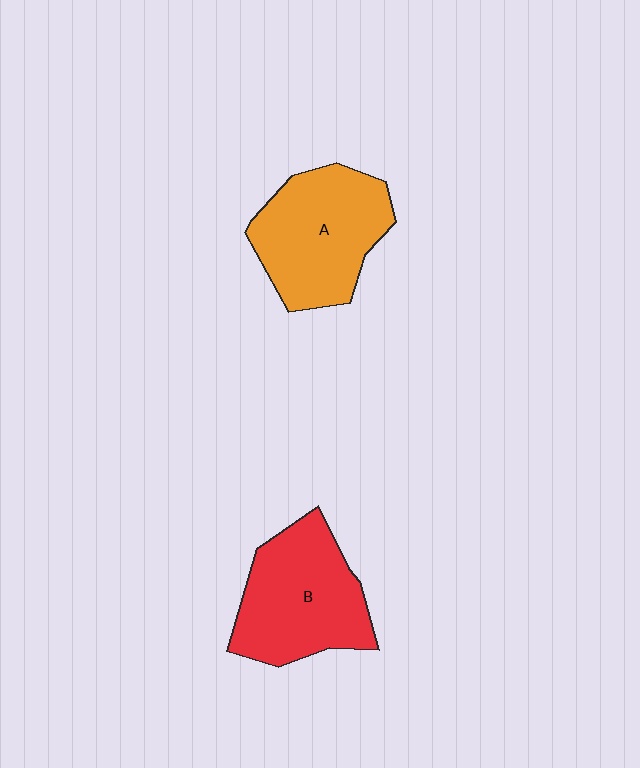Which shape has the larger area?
Shape A (orange).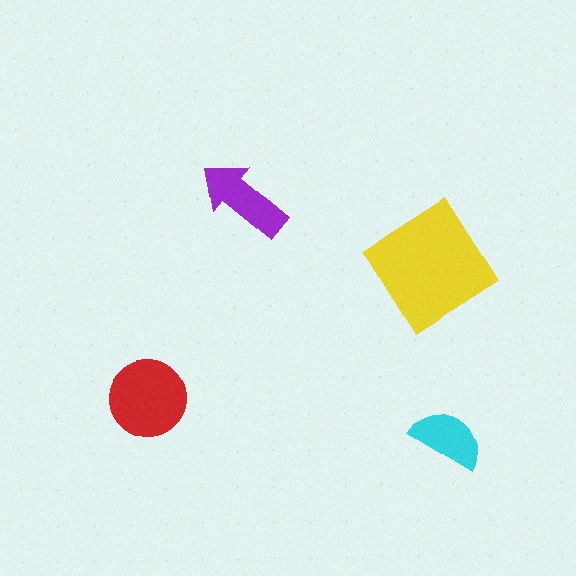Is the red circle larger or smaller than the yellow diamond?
Smaller.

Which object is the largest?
The yellow diamond.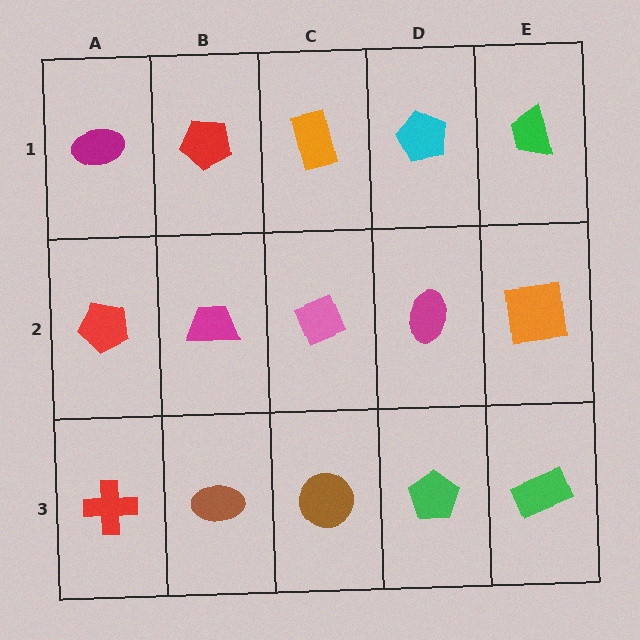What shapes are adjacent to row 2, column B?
A red pentagon (row 1, column B), a brown ellipse (row 3, column B), a red pentagon (row 2, column A), a pink diamond (row 2, column C).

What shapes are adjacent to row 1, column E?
An orange square (row 2, column E), a cyan pentagon (row 1, column D).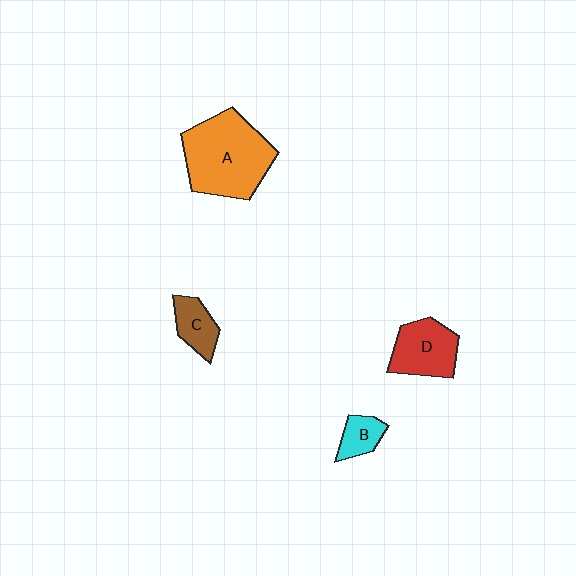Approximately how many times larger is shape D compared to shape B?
Approximately 2.1 times.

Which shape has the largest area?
Shape A (orange).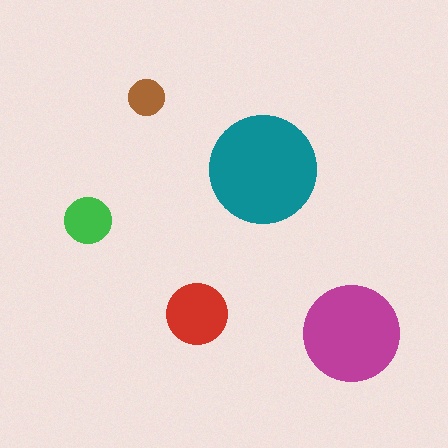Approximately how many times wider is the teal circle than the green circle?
About 2.5 times wider.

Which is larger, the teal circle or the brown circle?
The teal one.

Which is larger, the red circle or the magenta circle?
The magenta one.